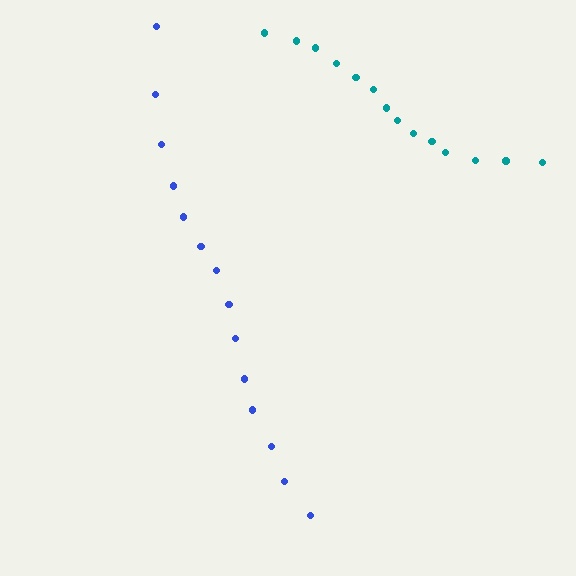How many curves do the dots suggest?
There are 2 distinct paths.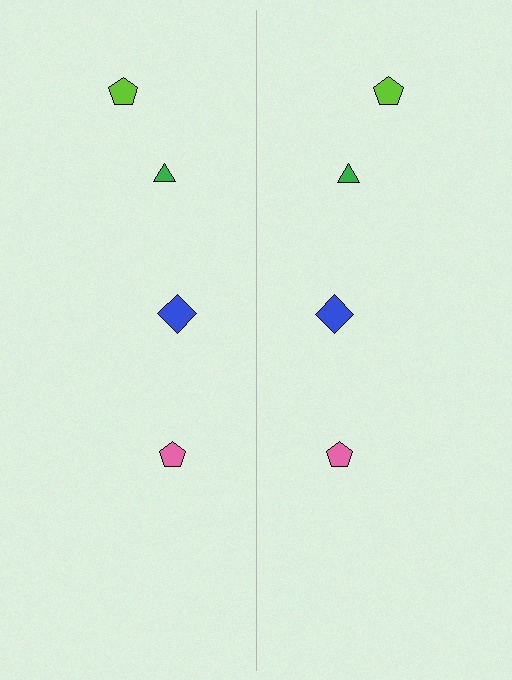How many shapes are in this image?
There are 8 shapes in this image.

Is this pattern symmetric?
Yes, this pattern has bilateral (reflection) symmetry.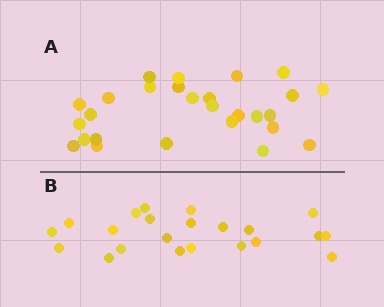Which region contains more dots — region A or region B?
Region A (the top region) has more dots.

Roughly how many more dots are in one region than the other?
Region A has about 5 more dots than region B.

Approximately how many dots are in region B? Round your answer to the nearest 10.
About 20 dots. (The exact count is 22, which rounds to 20.)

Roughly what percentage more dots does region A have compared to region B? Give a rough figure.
About 25% more.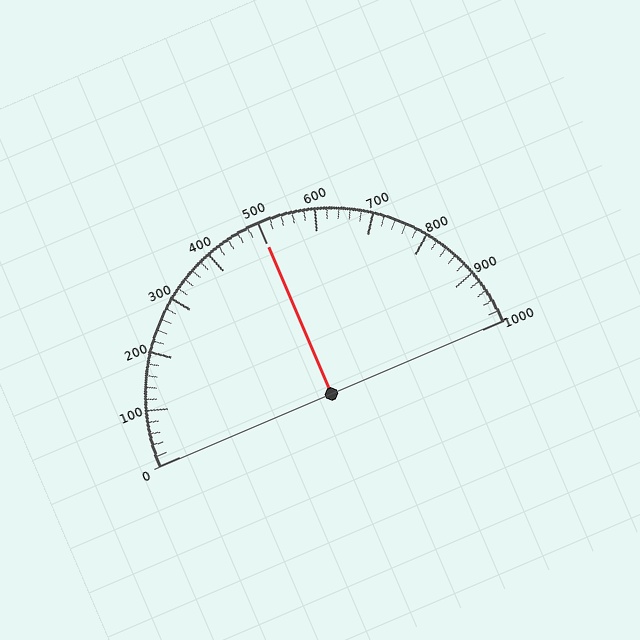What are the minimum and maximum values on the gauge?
The gauge ranges from 0 to 1000.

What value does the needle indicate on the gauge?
The needle indicates approximately 500.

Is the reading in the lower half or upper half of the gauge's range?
The reading is in the upper half of the range (0 to 1000).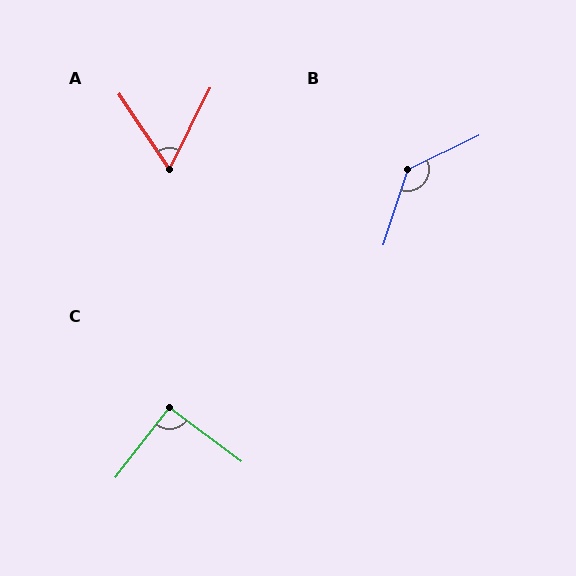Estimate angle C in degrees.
Approximately 91 degrees.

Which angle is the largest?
B, at approximately 134 degrees.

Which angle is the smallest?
A, at approximately 60 degrees.